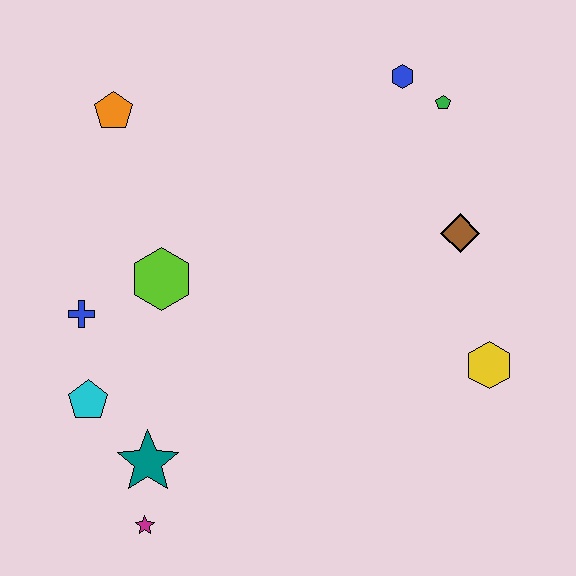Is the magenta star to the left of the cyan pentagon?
No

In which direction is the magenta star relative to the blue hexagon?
The magenta star is below the blue hexagon.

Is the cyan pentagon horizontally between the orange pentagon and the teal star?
No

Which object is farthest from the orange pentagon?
The yellow hexagon is farthest from the orange pentagon.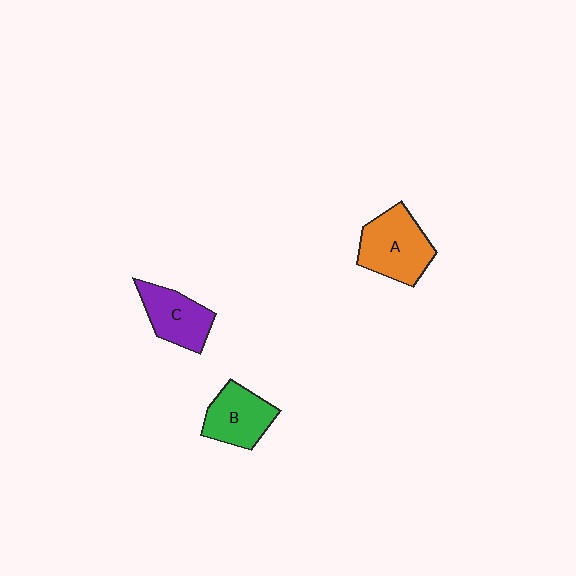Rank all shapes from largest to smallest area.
From largest to smallest: A (orange), B (green), C (purple).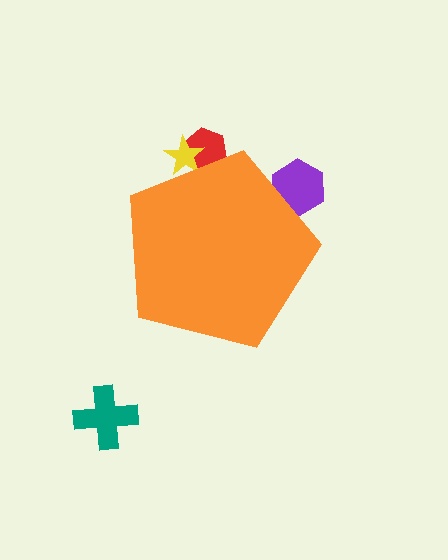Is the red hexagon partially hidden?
Yes, the red hexagon is partially hidden behind the orange pentagon.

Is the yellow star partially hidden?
Yes, the yellow star is partially hidden behind the orange pentagon.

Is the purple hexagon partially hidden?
Yes, the purple hexagon is partially hidden behind the orange pentagon.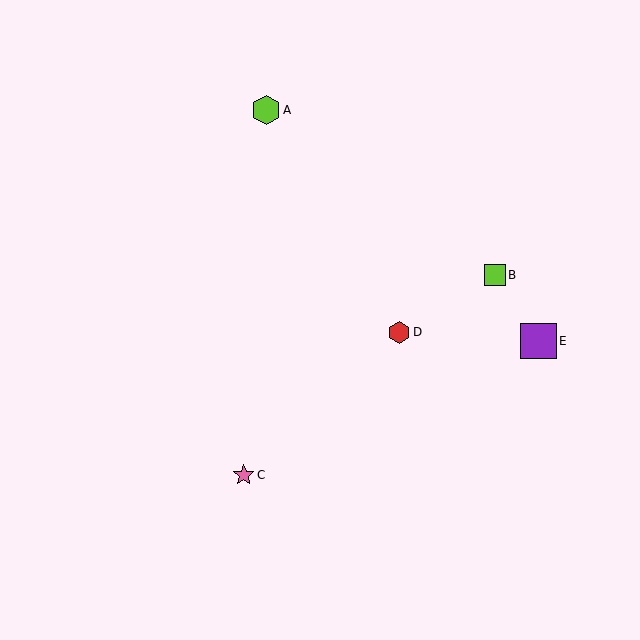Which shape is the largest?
The purple square (labeled E) is the largest.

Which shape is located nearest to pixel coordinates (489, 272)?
The lime square (labeled B) at (495, 275) is nearest to that location.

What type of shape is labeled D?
Shape D is a red hexagon.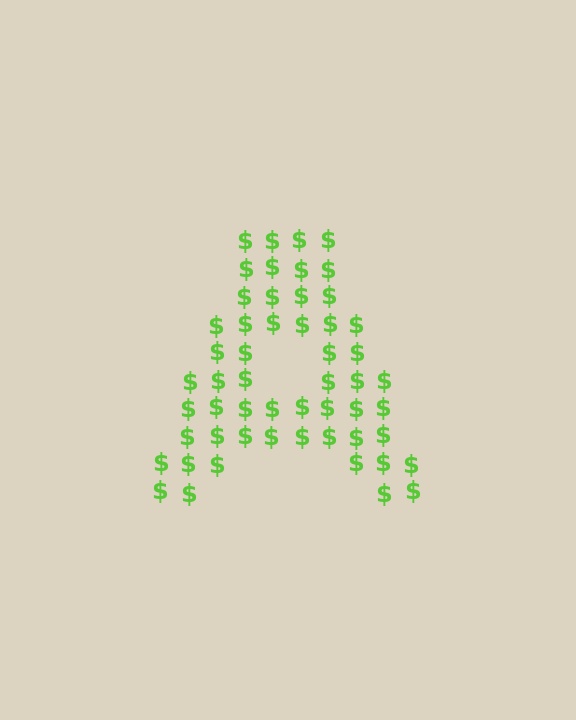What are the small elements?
The small elements are dollar signs.